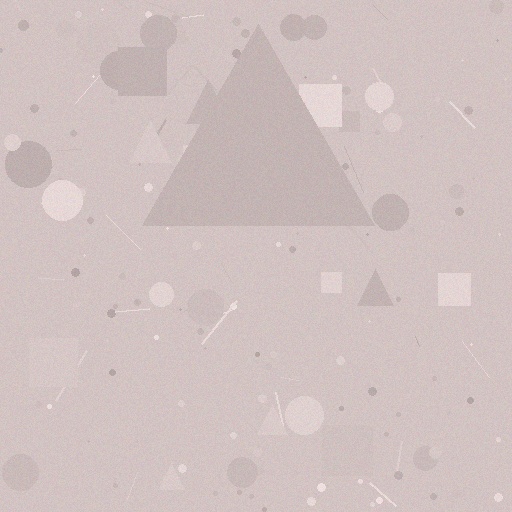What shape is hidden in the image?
A triangle is hidden in the image.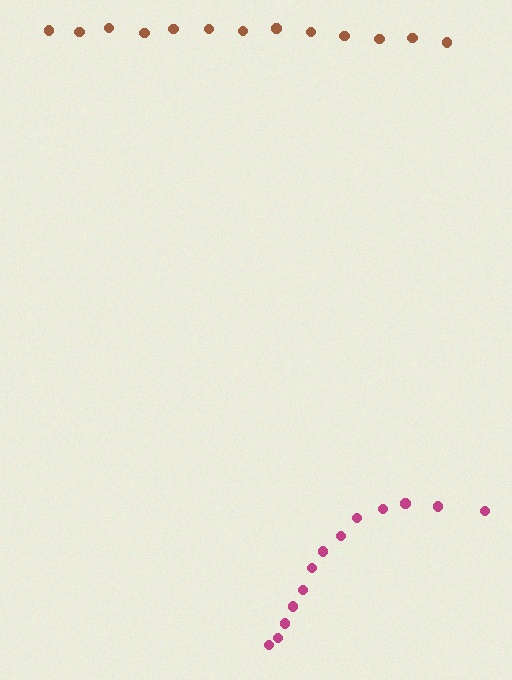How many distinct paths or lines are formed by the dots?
There are 2 distinct paths.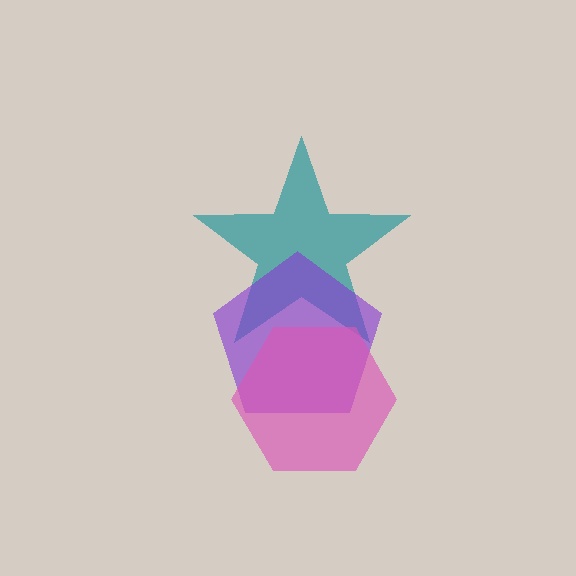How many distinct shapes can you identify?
There are 3 distinct shapes: a teal star, a purple pentagon, a pink hexagon.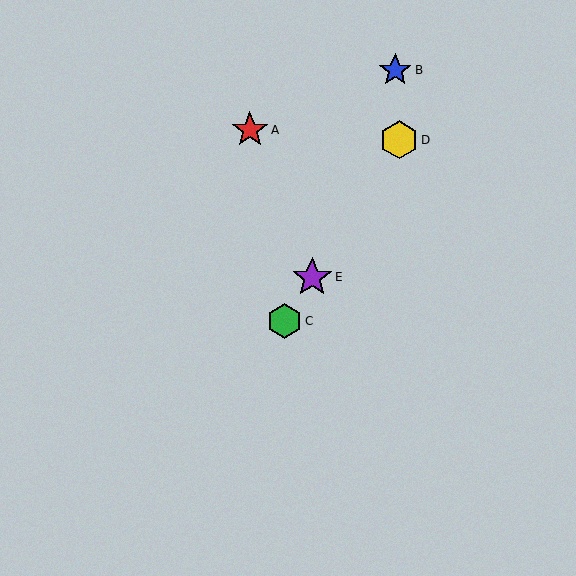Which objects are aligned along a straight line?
Objects C, D, E are aligned along a straight line.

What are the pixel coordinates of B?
Object B is at (395, 70).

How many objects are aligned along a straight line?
3 objects (C, D, E) are aligned along a straight line.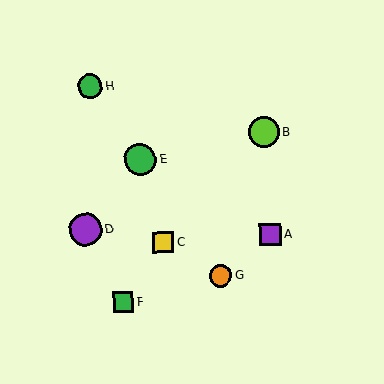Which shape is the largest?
The purple circle (labeled D) is the largest.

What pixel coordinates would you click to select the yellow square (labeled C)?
Click at (163, 242) to select the yellow square C.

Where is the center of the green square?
The center of the green square is at (123, 302).